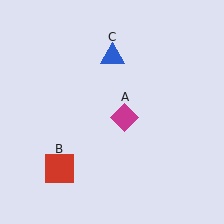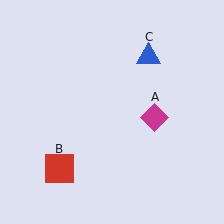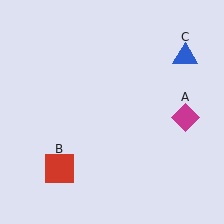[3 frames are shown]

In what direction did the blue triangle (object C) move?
The blue triangle (object C) moved right.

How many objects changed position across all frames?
2 objects changed position: magenta diamond (object A), blue triangle (object C).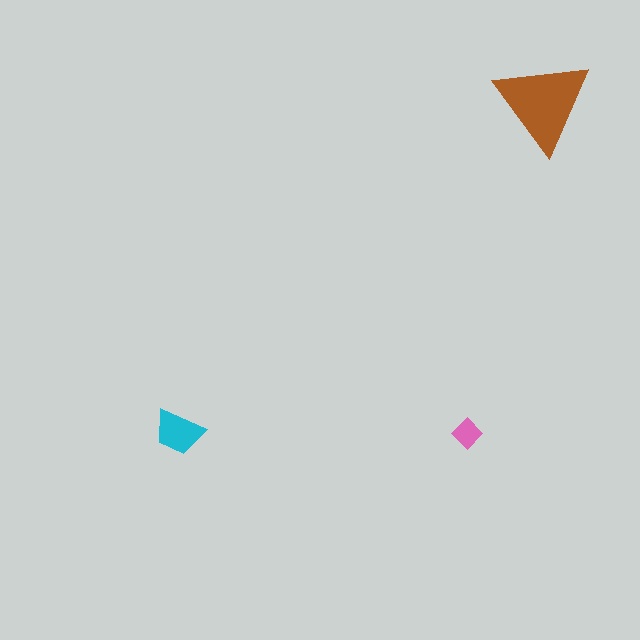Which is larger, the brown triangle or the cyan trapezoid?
The brown triangle.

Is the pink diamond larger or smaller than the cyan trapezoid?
Smaller.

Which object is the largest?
The brown triangle.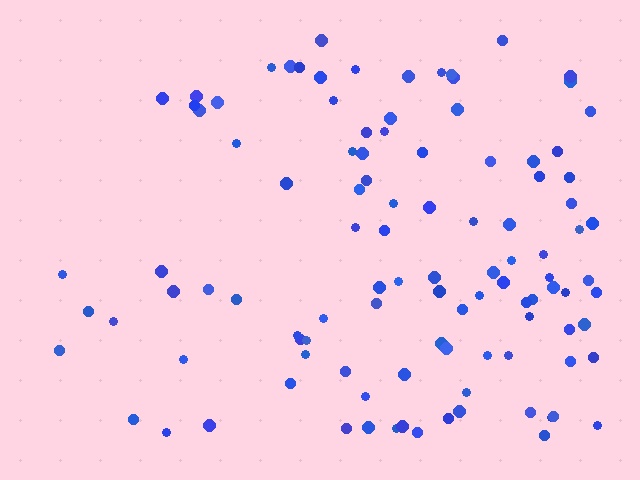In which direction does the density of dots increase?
From left to right, with the right side densest.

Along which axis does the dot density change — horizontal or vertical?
Horizontal.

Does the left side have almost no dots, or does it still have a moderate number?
Still a moderate number, just noticeably fewer than the right.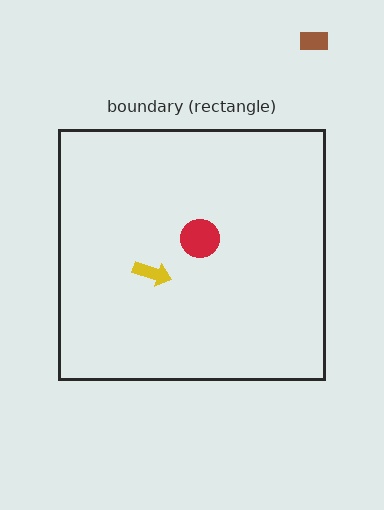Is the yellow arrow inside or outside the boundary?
Inside.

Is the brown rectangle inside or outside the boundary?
Outside.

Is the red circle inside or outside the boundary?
Inside.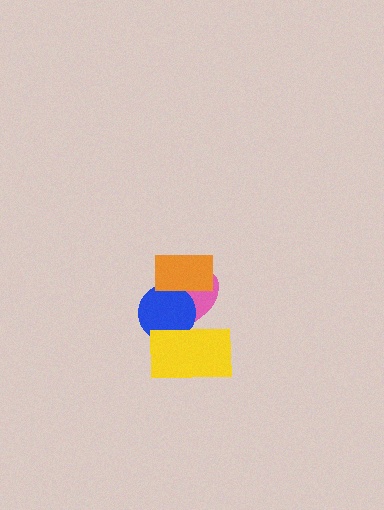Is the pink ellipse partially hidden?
Yes, it is partially covered by another shape.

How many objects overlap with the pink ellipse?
3 objects overlap with the pink ellipse.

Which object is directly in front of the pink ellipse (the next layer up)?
The blue circle is directly in front of the pink ellipse.